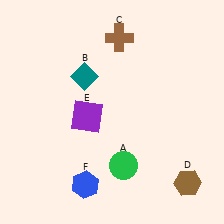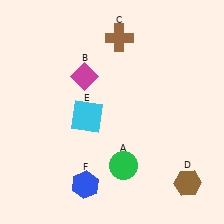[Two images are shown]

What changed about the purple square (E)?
In Image 1, E is purple. In Image 2, it changed to cyan.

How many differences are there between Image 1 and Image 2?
There are 2 differences between the two images.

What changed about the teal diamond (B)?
In Image 1, B is teal. In Image 2, it changed to magenta.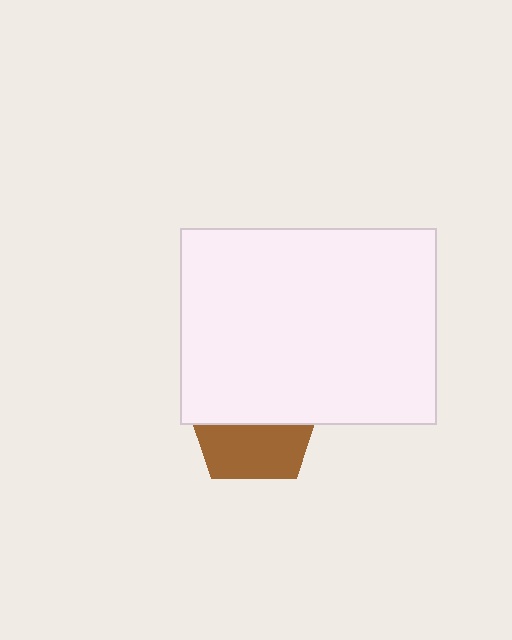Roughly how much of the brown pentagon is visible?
A small part of it is visible (roughly 44%).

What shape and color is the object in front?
The object in front is a white rectangle.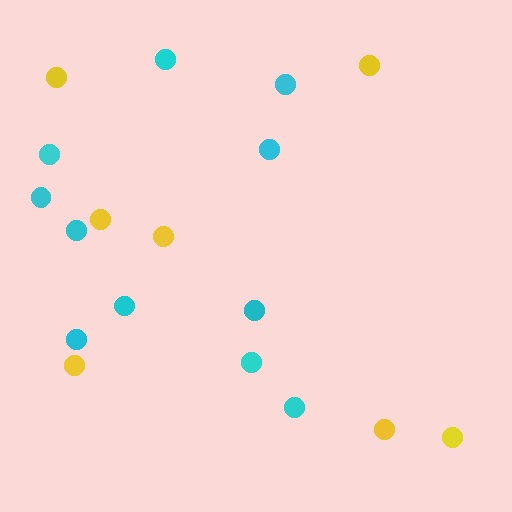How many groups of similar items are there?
There are 2 groups: one group of cyan circles (11) and one group of yellow circles (7).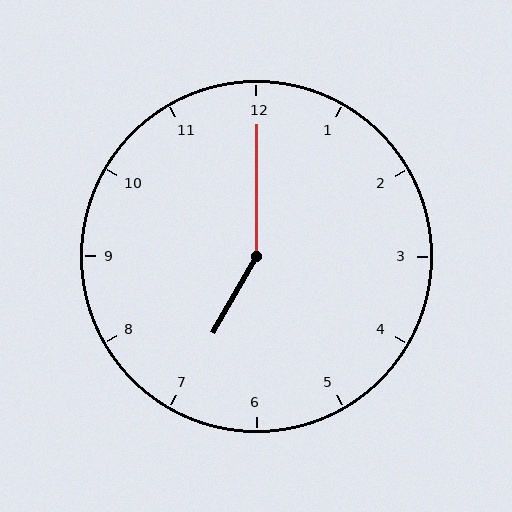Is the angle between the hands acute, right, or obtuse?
It is obtuse.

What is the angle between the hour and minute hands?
Approximately 150 degrees.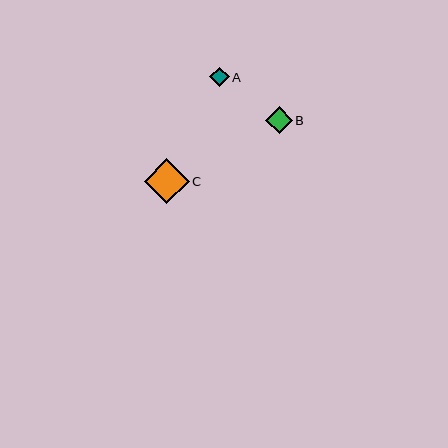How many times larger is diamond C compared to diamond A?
Diamond C is approximately 2.4 times the size of diamond A.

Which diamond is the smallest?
Diamond A is the smallest with a size of approximately 19 pixels.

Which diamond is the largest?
Diamond C is the largest with a size of approximately 45 pixels.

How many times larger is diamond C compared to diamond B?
Diamond C is approximately 1.7 times the size of diamond B.